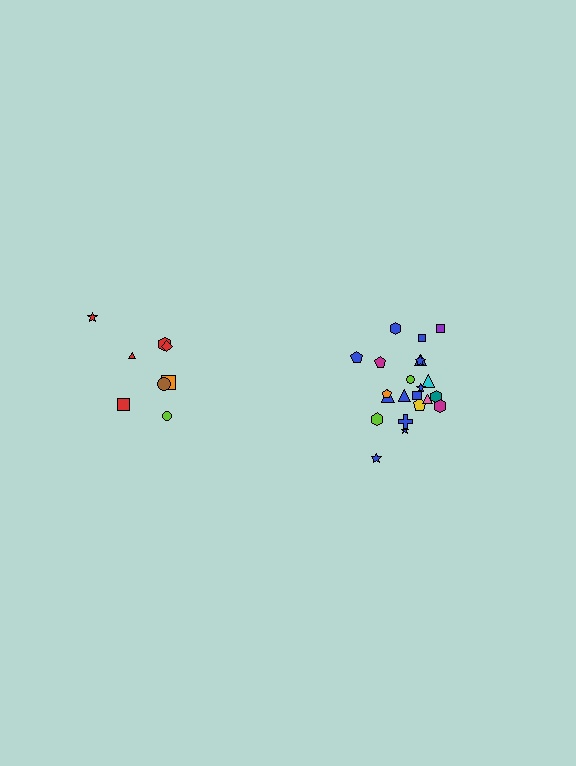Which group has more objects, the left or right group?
The right group.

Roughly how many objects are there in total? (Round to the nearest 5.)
Roughly 30 objects in total.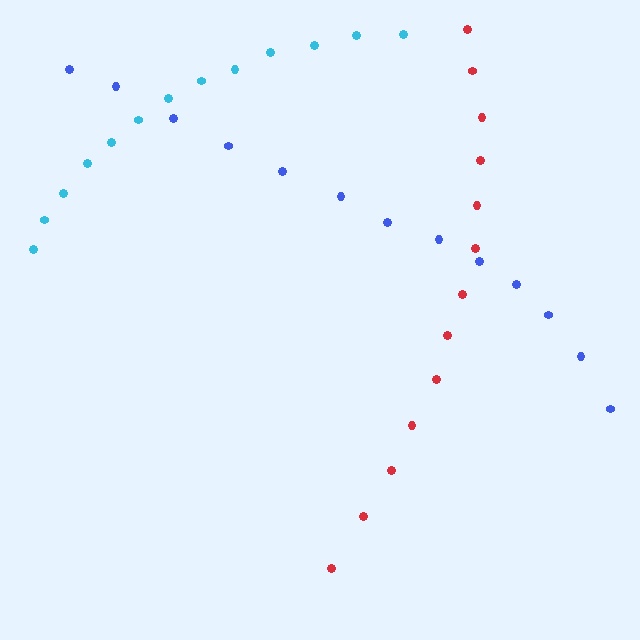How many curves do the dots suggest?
There are 3 distinct paths.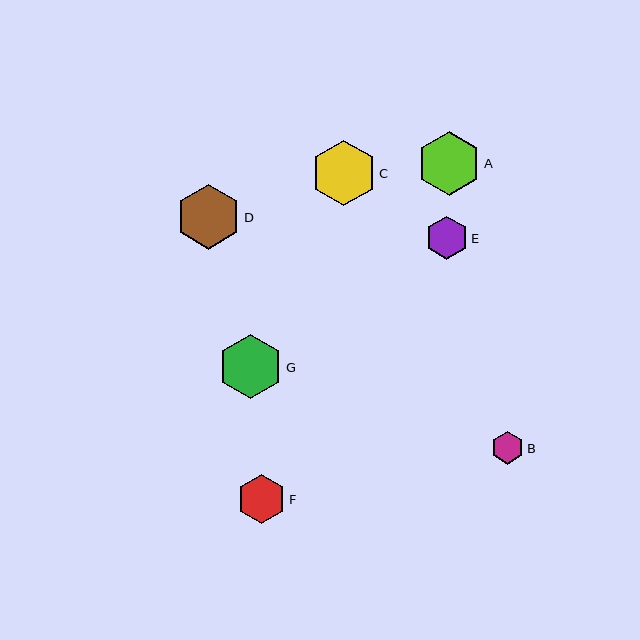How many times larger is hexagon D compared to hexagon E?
Hexagon D is approximately 1.5 times the size of hexagon E.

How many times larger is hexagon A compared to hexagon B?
Hexagon A is approximately 2.0 times the size of hexagon B.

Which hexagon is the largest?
Hexagon C is the largest with a size of approximately 65 pixels.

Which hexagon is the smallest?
Hexagon B is the smallest with a size of approximately 33 pixels.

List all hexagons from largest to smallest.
From largest to smallest: C, D, G, A, F, E, B.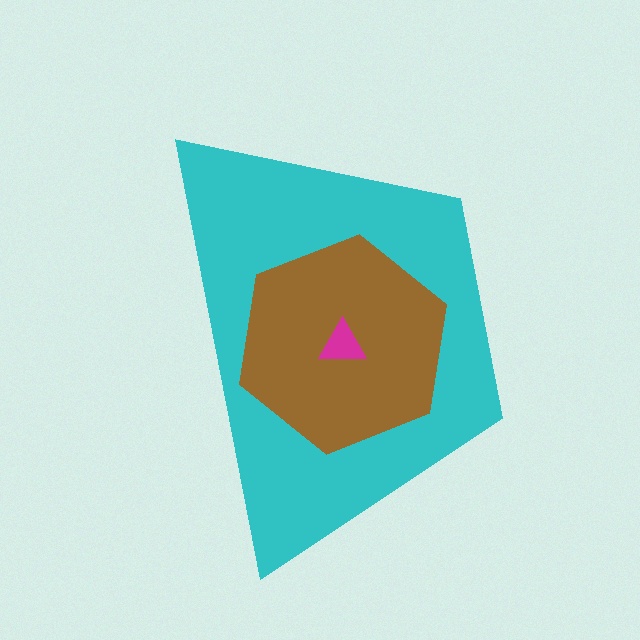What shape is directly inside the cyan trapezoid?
The brown hexagon.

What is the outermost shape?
The cyan trapezoid.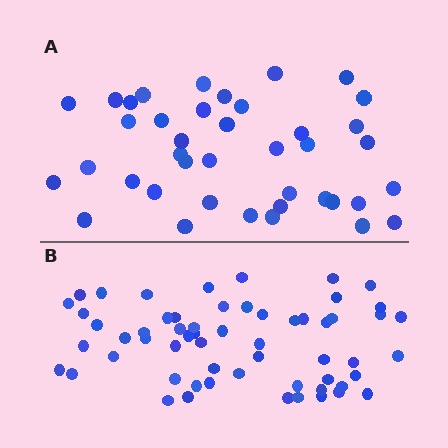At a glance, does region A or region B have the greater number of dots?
Region B (the bottom region) has more dots.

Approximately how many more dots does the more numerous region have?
Region B has approximately 20 more dots than region A.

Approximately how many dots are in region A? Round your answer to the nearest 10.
About 40 dots.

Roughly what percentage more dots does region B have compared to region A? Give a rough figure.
About 50% more.